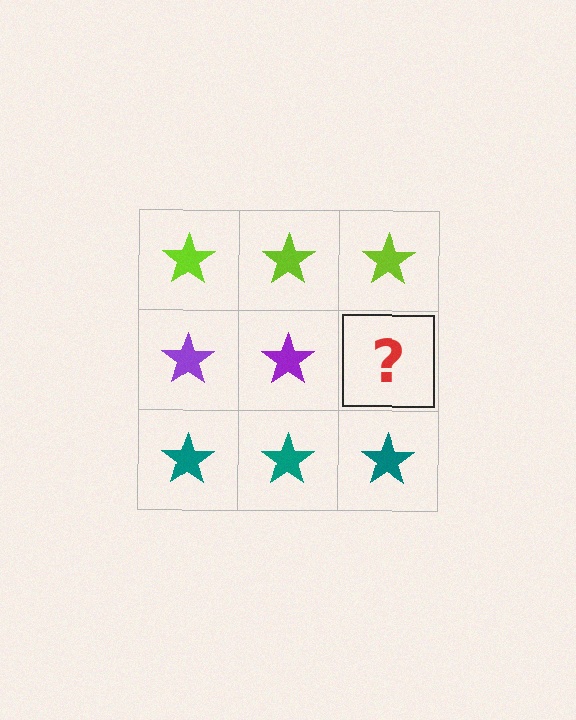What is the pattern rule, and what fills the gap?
The rule is that each row has a consistent color. The gap should be filled with a purple star.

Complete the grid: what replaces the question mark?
The question mark should be replaced with a purple star.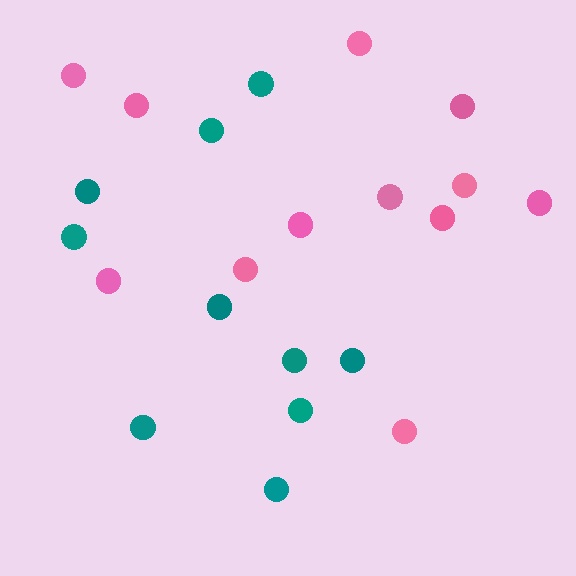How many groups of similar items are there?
There are 2 groups: one group of pink circles (12) and one group of teal circles (10).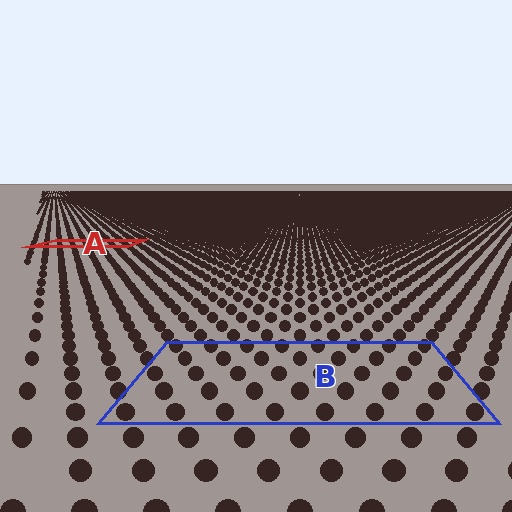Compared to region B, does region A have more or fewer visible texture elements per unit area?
Region A has more texture elements per unit area — they are packed more densely because it is farther away.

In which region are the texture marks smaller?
The texture marks are smaller in region A, because it is farther away.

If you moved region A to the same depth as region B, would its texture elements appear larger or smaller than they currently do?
They would appear larger. At a closer depth, the same texture elements are projected at a bigger on-screen size.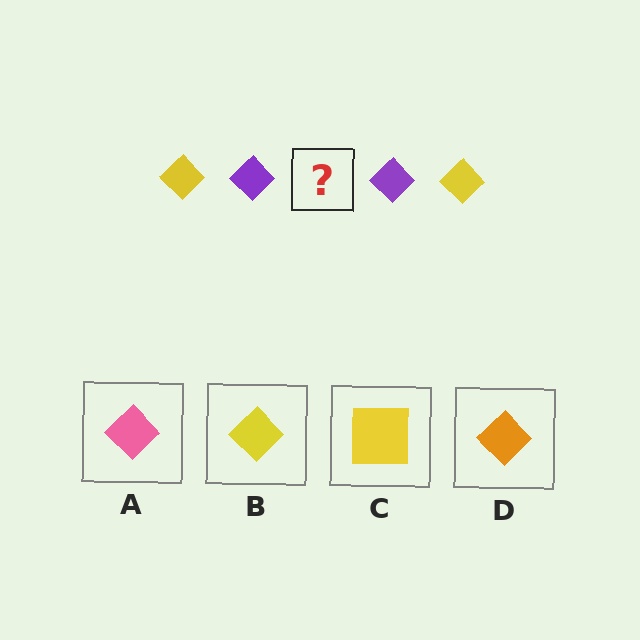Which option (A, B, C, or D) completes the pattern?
B.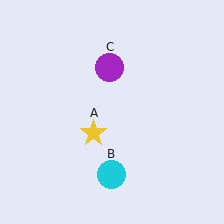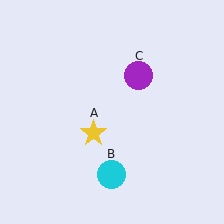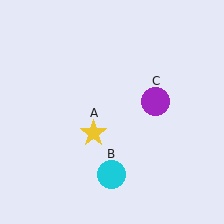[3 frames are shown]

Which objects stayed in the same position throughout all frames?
Yellow star (object A) and cyan circle (object B) remained stationary.